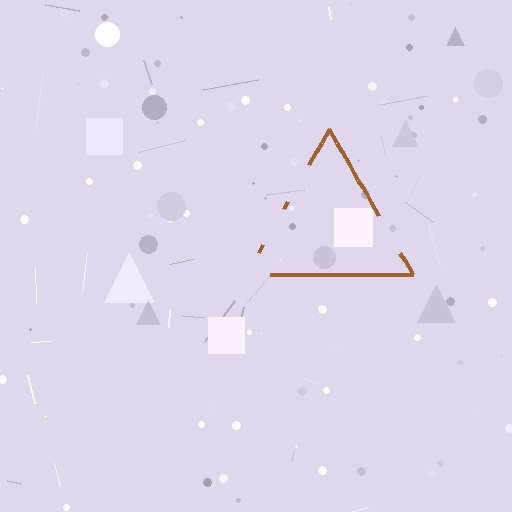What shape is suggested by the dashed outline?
The dashed outline suggests a triangle.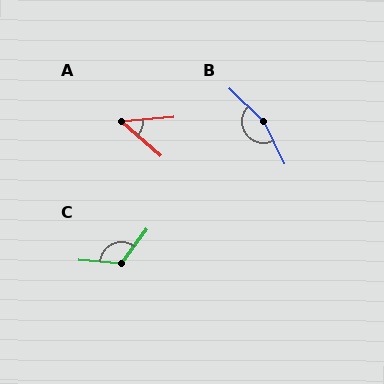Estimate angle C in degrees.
Approximately 122 degrees.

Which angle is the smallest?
A, at approximately 46 degrees.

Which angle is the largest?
B, at approximately 160 degrees.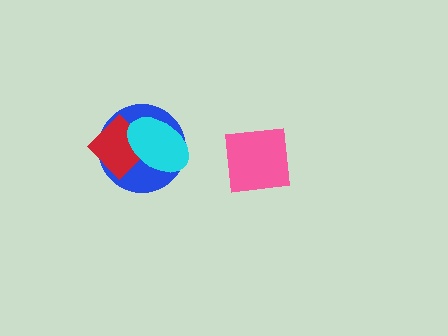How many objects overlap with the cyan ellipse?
2 objects overlap with the cyan ellipse.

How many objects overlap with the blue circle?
2 objects overlap with the blue circle.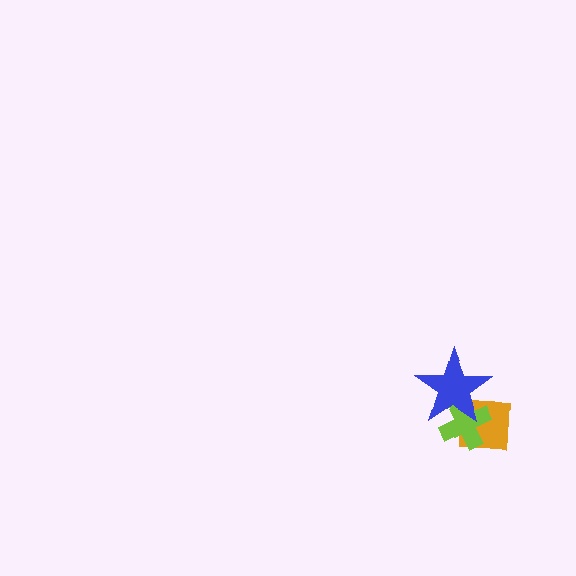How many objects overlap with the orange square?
2 objects overlap with the orange square.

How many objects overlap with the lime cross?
2 objects overlap with the lime cross.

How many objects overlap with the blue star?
2 objects overlap with the blue star.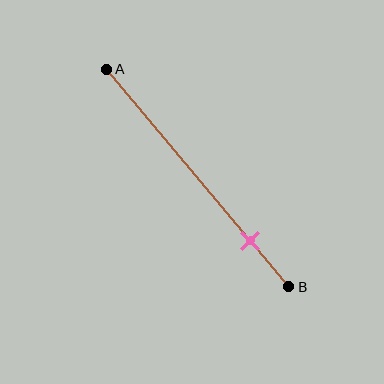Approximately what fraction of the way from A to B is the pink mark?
The pink mark is approximately 80% of the way from A to B.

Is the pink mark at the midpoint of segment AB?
No, the mark is at about 80% from A, not at the 50% midpoint.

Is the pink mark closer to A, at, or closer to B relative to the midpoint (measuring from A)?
The pink mark is closer to point B than the midpoint of segment AB.